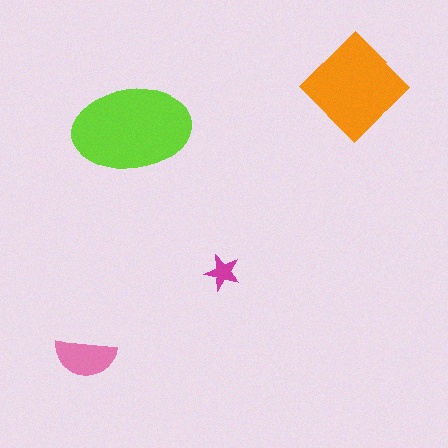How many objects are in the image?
There are 4 objects in the image.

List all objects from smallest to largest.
The magenta star, the pink semicircle, the orange diamond, the lime ellipse.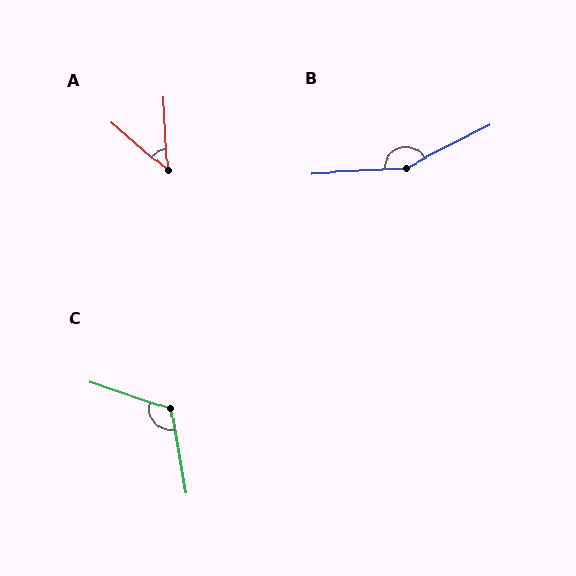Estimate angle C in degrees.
Approximately 119 degrees.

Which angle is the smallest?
A, at approximately 46 degrees.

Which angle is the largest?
B, at approximately 156 degrees.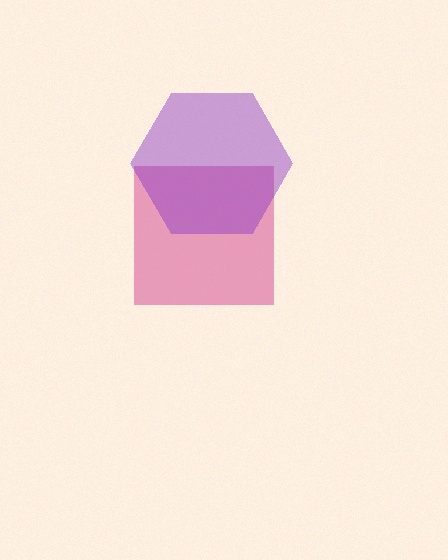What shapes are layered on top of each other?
The layered shapes are: a pink square, a purple hexagon.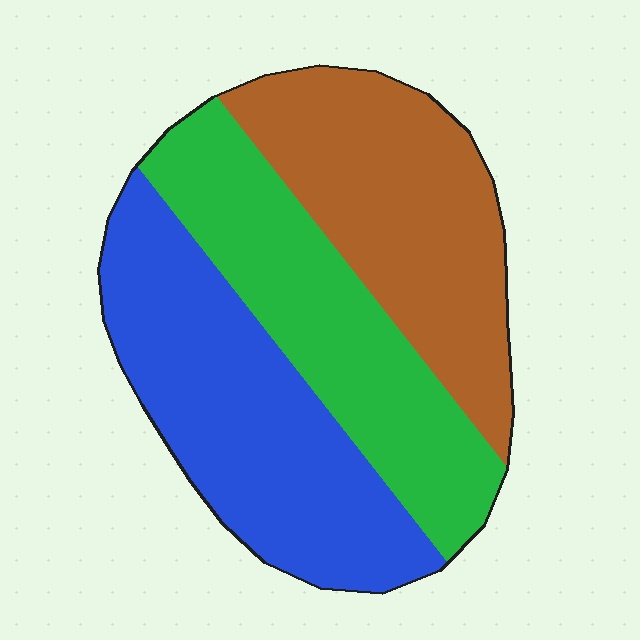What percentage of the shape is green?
Green takes up about one third (1/3) of the shape.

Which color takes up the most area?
Blue, at roughly 35%.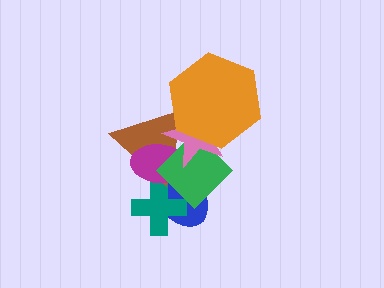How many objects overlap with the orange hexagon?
3 objects overlap with the orange hexagon.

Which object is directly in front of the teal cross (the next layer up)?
The brown triangle is directly in front of the teal cross.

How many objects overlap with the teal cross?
4 objects overlap with the teal cross.